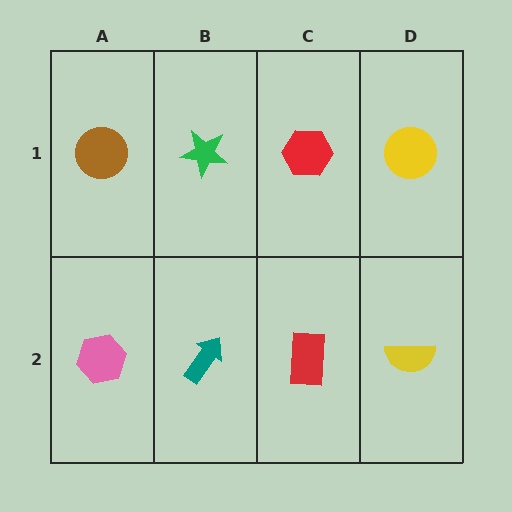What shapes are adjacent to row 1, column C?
A red rectangle (row 2, column C), a green star (row 1, column B), a yellow circle (row 1, column D).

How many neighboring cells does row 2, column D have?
2.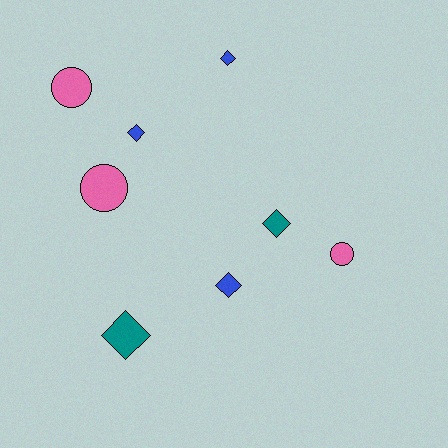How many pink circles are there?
There are 3 pink circles.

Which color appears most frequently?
Blue, with 3 objects.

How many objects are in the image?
There are 8 objects.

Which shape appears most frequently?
Diamond, with 5 objects.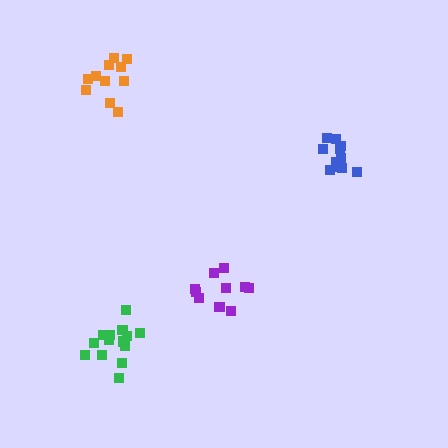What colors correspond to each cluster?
The clusters are colored: green, purple, orange, blue.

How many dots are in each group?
Group 1: 15 dots, Group 2: 10 dots, Group 3: 11 dots, Group 4: 11 dots (47 total).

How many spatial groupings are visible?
There are 4 spatial groupings.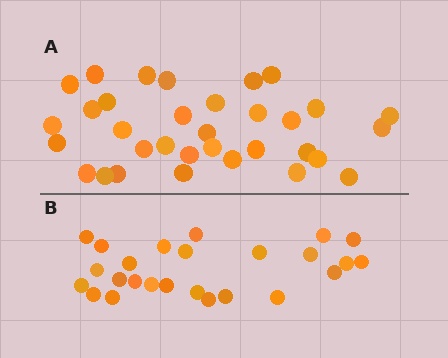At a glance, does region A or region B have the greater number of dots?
Region A (the top region) has more dots.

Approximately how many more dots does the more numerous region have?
Region A has roughly 8 or so more dots than region B.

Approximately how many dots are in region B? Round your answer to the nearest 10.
About 20 dots. (The exact count is 25, which rounds to 20.)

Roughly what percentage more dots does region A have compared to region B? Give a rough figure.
About 30% more.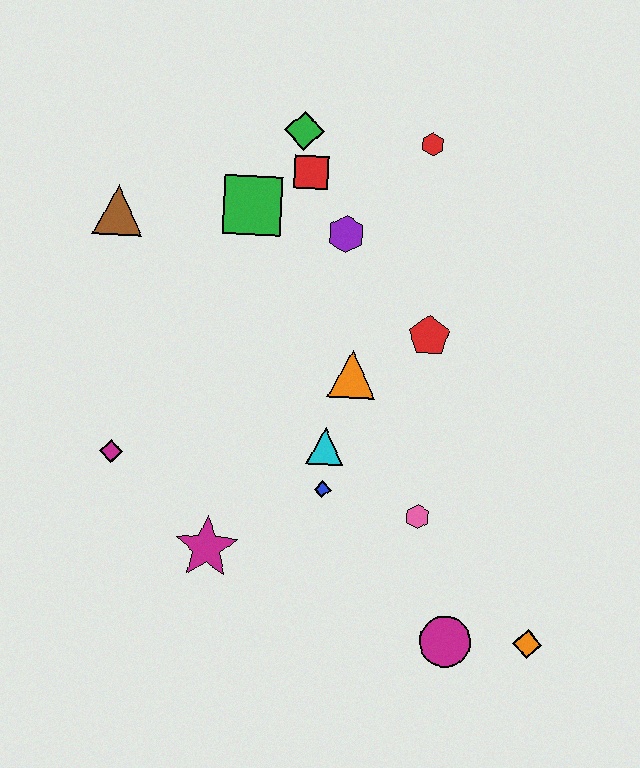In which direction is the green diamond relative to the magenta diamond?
The green diamond is above the magenta diamond.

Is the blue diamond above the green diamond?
No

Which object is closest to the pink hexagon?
The blue diamond is closest to the pink hexagon.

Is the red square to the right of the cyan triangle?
No